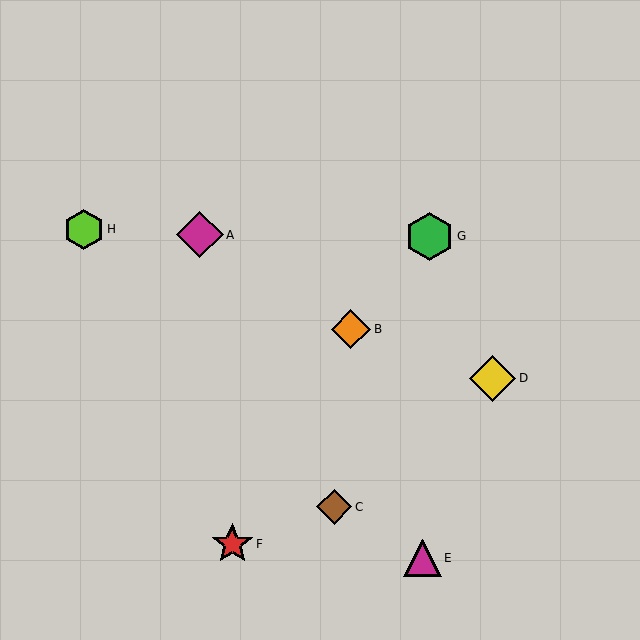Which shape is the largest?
The green hexagon (labeled G) is the largest.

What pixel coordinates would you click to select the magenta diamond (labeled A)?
Click at (200, 235) to select the magenta diamond A.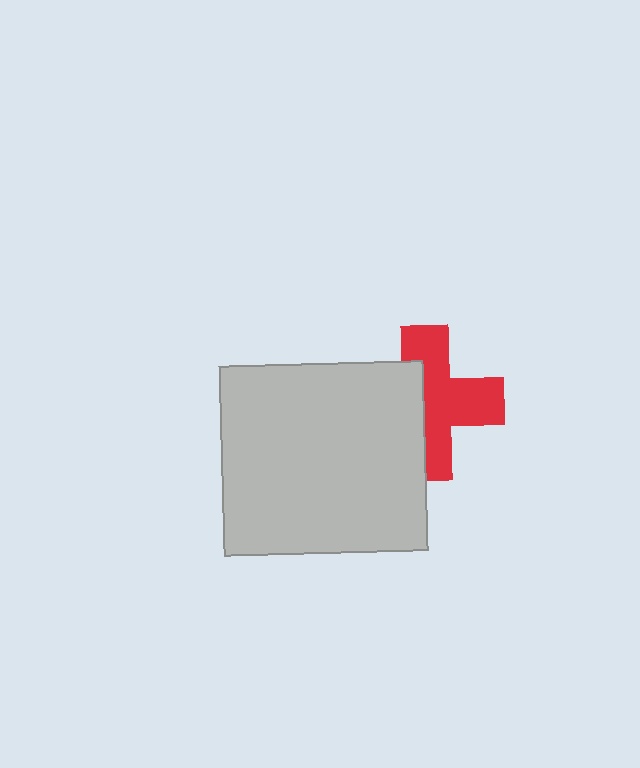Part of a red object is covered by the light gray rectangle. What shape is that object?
It is a cross.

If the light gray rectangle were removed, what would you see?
You would see the complete red cross.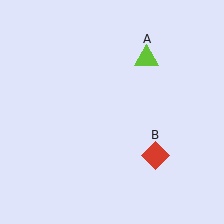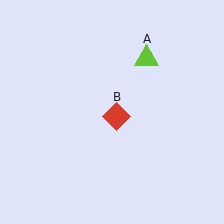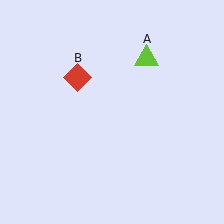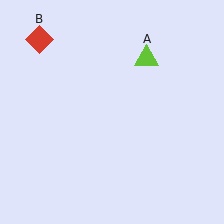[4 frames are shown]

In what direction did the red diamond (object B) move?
The red diamond (object B) moved up and to the left.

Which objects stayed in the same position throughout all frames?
Lime triangle (object A) remained stationary.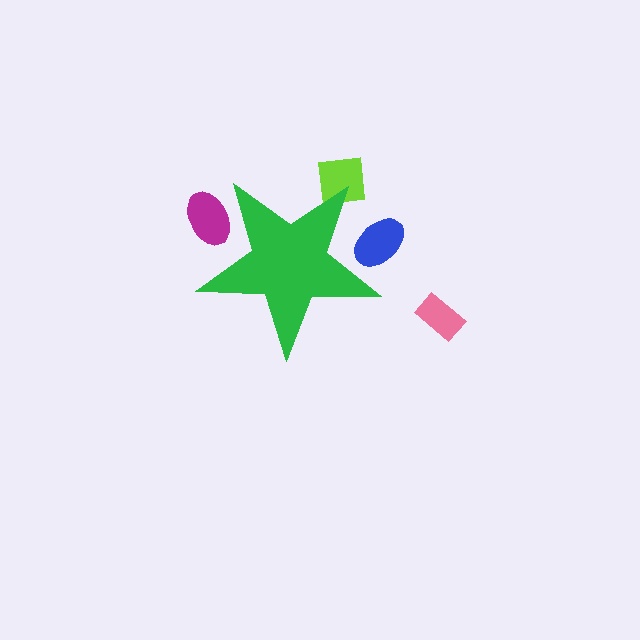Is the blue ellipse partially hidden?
Yes, the blue ellipse is partially hidden behind the green star.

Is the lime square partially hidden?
Yes, the lime square is partially hidden behind the green star.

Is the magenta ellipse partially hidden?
Yes, the magenta ellipse is partially hidden behind the green star.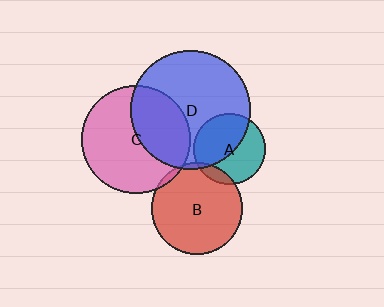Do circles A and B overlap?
Yes.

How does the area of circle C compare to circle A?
Approximately 2.3 times.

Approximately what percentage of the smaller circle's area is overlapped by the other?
Approximately 10%.